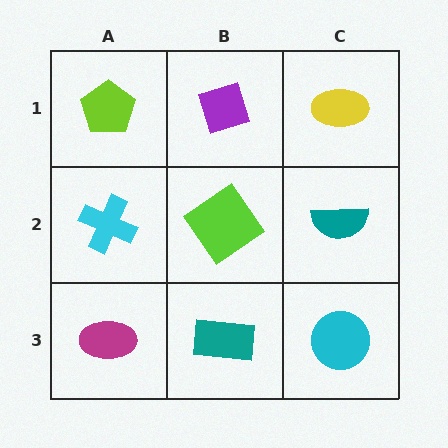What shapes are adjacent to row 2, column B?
A purple diamond (row 1, column B), a teal rectangle (row 3, column B), a cyan cross (row 2, column A), a teal semicircle (row 2, column C).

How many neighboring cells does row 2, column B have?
4.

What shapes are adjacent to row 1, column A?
A cyan cross (row 2, column A), a purple diamond (row 1, column B).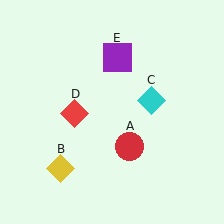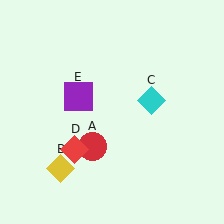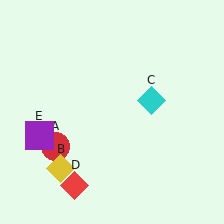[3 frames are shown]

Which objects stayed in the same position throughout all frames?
Yellow diamond (object B) and cyan diamond (object C) remained stationary.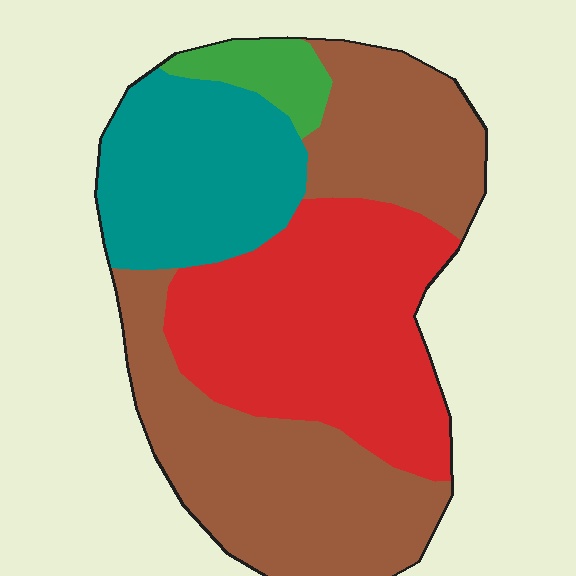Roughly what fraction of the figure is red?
Red covers about 35% of the figure.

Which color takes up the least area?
Green, at roughly 5%.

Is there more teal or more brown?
Brown.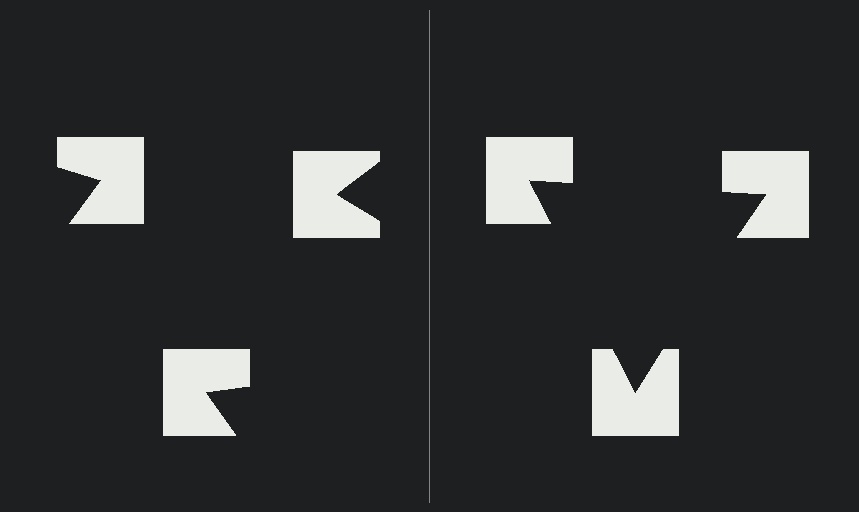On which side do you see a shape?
An illusory triangle appears on the right side. On the left side the wedge cuts are rotated, so no coherent shape forms.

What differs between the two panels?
The notched squares are positioned identically on both sides; only the wedge orientations differ. On the right they align to a triangle; on the left they are misaligned.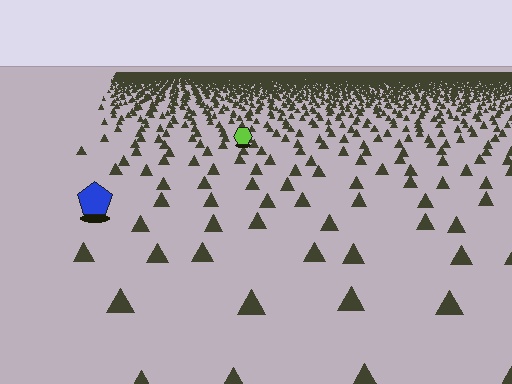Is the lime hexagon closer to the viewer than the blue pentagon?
No. The blue pentagon is closer — you can tell from the texture gradient: the ground texture is coarser near it.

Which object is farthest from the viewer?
The lime hexagon is farthest from the viewer. It appears smaller and the ground texture around it is denser.